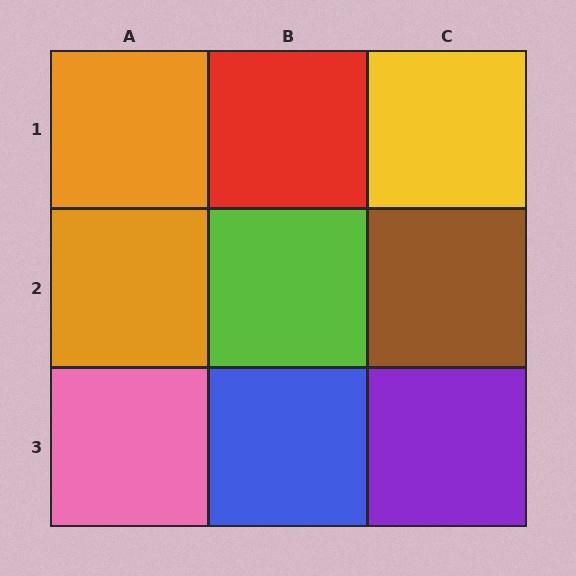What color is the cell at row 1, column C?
Yellow.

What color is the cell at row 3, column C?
Purple.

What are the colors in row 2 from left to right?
Orange, lime, brown.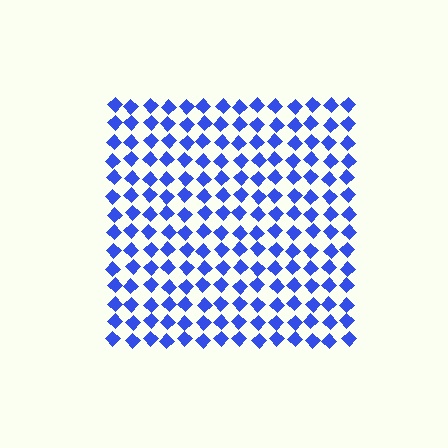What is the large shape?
The large shape is a square.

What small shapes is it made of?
It is made of small diamonds.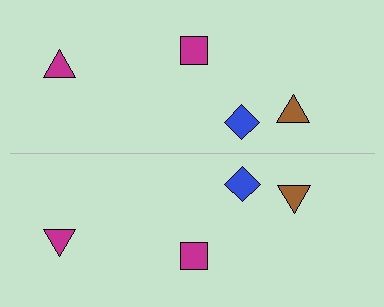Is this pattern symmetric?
Yes, this pattern has bilateral (reflection) symmetry.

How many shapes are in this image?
There are 8 shapes in this image.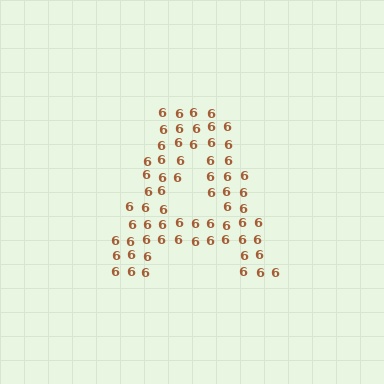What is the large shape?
The large shape is the letter A.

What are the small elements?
The small elements are digit 6's.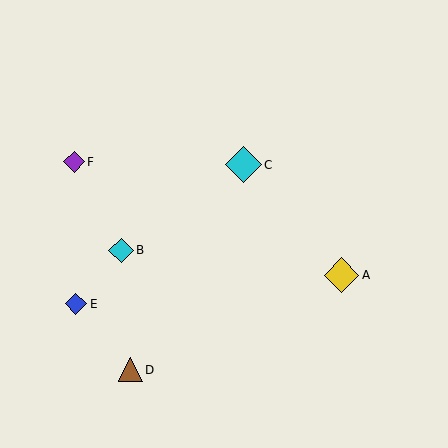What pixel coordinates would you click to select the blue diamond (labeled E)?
Click at (76, 304) to select the blue diamond E.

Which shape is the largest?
The cyan diamond (labeled C) is the largest.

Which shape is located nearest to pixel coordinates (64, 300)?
The blue diamond (labeled E) at (76, 304) is nearest to that location.